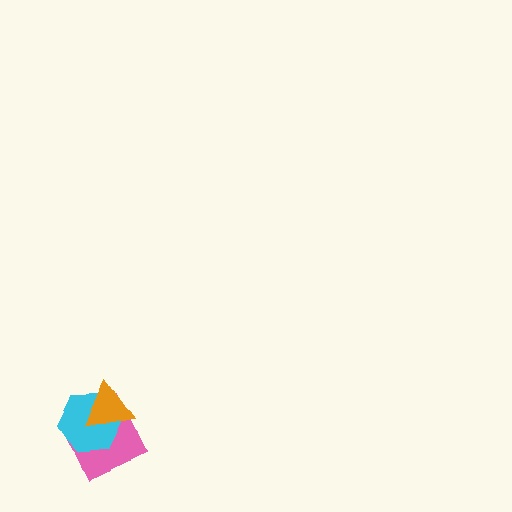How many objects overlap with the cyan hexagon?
2 objects overlap with the cyan hexagon.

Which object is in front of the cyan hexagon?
The orange triangle is in front of the cyan hexagon.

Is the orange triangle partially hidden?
No, no other shape covers it.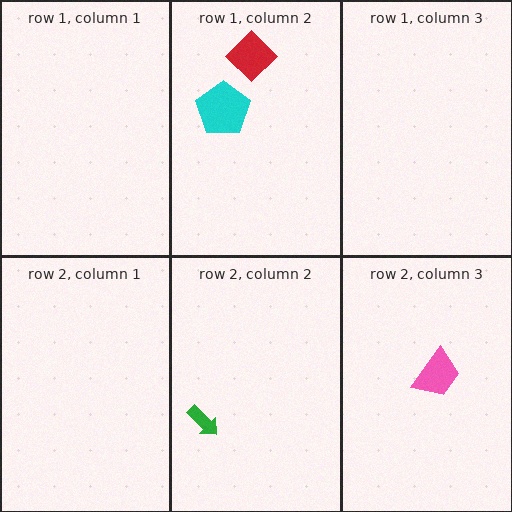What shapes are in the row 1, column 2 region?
The cyan pentagon, the red diamond.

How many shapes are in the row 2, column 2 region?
1.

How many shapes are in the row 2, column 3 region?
1.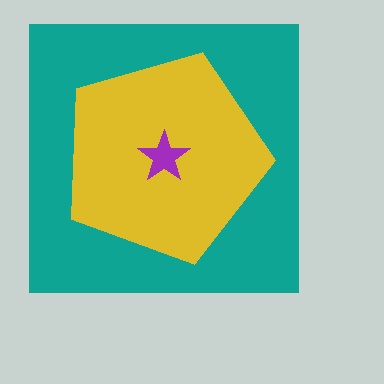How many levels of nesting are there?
3.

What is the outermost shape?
The teal square.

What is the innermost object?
The purple star.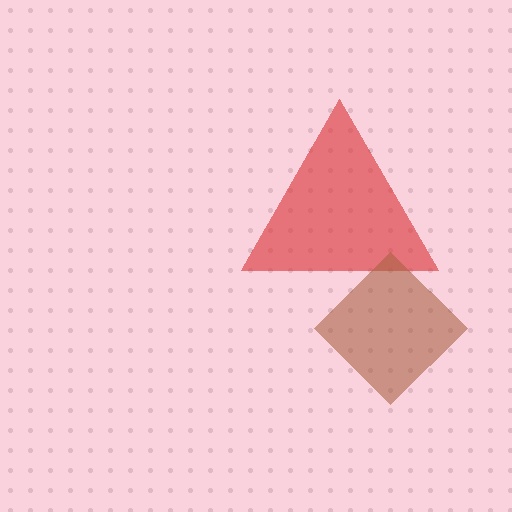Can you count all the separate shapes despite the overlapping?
Yes, there are 2 separate shapes.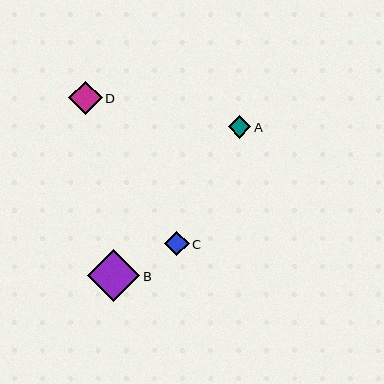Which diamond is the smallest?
Diamond A is the smallest with a size of approximately 22 pixels.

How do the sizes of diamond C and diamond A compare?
Diamond C and diamond A are approximately the same size.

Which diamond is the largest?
Diamond B is the largest with a size of approximately 52 pixels.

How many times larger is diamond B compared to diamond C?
Diamond B is approximately 2.1 times the size of diamond C.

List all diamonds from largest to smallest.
From largest to smallest: B, D, C, A.